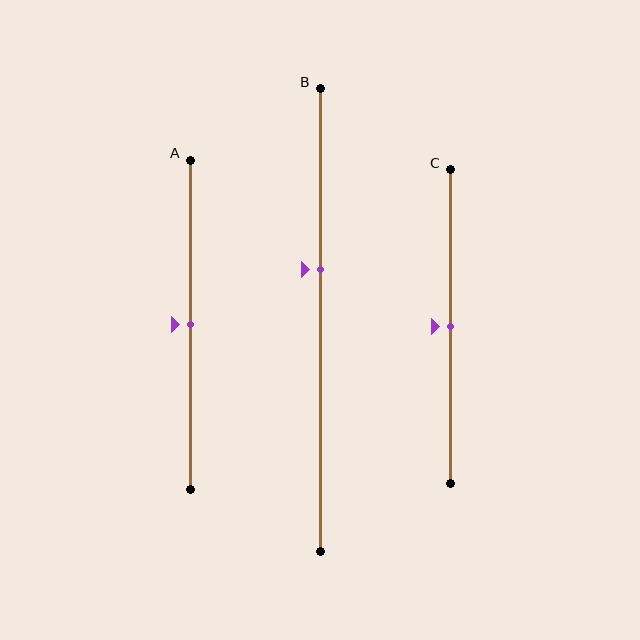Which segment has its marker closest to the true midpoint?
Segment A has its marker closest to the true midpoint.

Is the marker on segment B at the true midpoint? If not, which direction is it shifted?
No, the marker on segment B is shifted upward by about 11% of the segment length.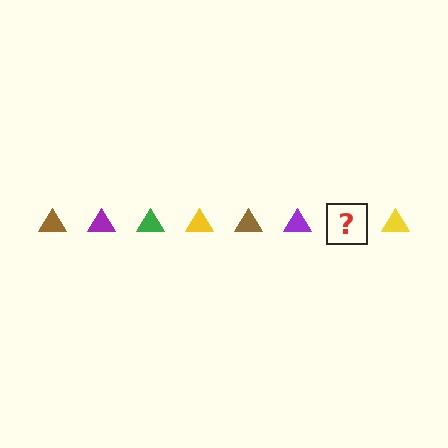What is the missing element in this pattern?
The missing element is a green triangle.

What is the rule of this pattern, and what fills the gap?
The rule is that the pattern cycles through brown, purple, green, yellow triangles. The gap should be filled with a green triangle.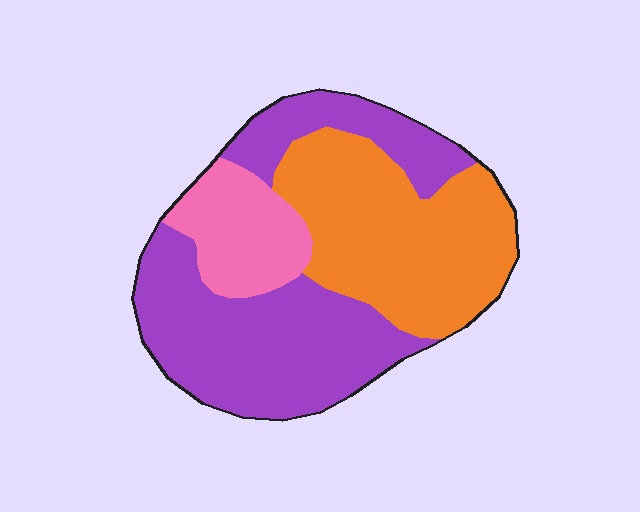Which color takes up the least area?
Pink, at roughly 15%.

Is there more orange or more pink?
Orange.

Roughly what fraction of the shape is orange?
Orange covers roughly 35% of the shape.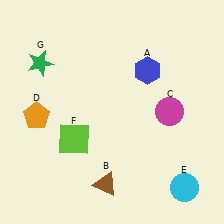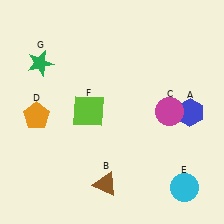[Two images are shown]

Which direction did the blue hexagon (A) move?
The blue hexagon (A) moved right.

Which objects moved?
The objects that moved are: the blue hexagon (A), the lime square (F).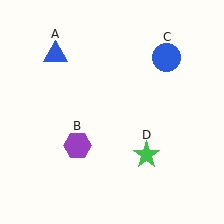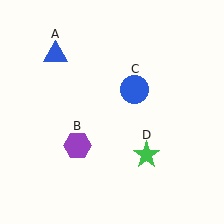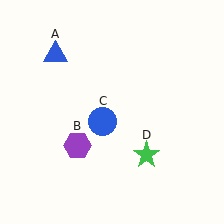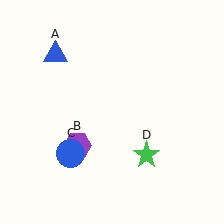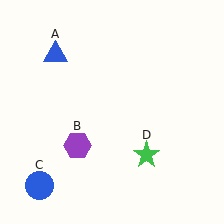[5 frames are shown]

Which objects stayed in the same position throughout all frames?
Blue triangle (object A) and purple hexagon (object B) and green star (object D) remained stationary.